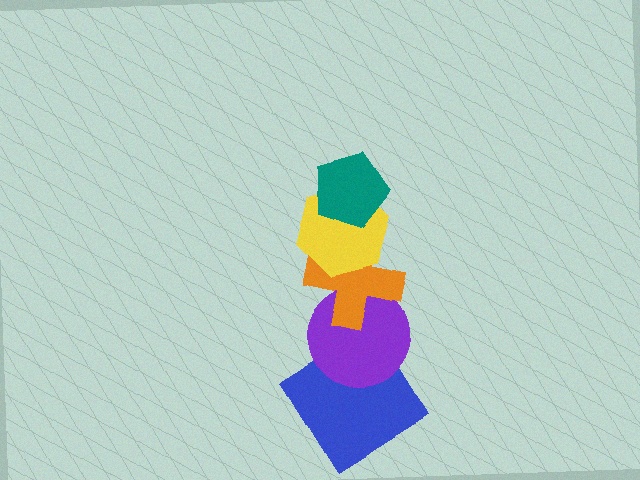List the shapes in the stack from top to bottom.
From top to bottom: the teal pentagon, the yellow hexagon, the orange cross, the purple circle, the blue diamond.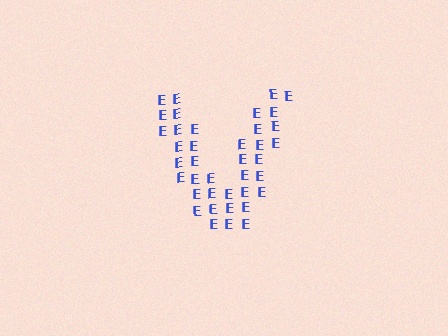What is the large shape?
The large shape is the letter V.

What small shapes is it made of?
It is made of small letter E's.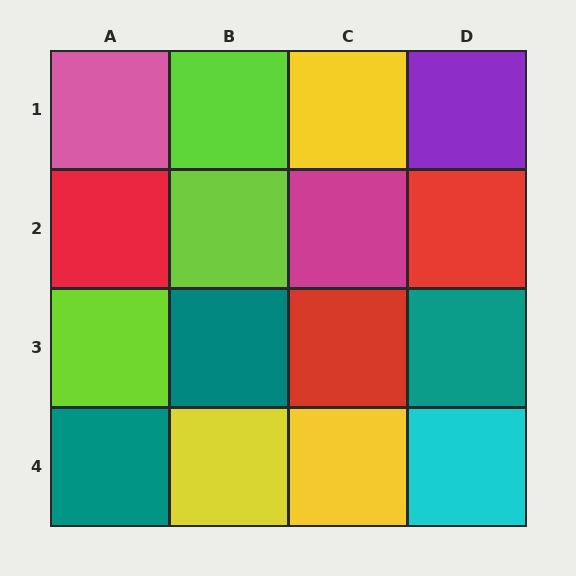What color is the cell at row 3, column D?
Teal.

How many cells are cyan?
1 cell is cyan.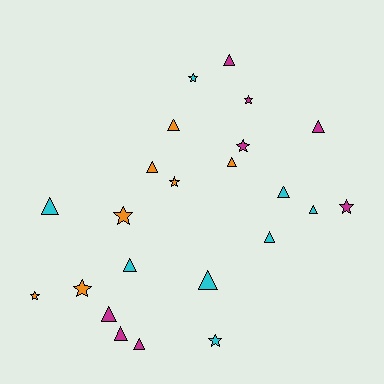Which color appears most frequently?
Magenta, with 8 objects.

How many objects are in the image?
There are 23 objects.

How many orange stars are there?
There are 4 orange stars.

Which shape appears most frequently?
Triangle, with 14 objects.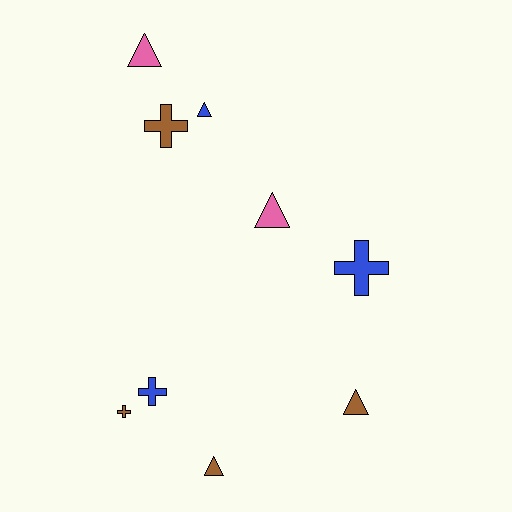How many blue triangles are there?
There is 1 blue triangle.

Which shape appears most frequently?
Triangle, with 5 objects.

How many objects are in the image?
There are 9 objects.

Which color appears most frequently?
Brown, with 4 objects.